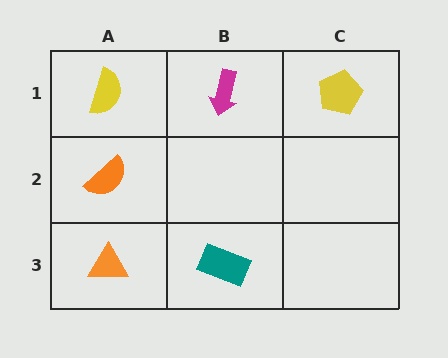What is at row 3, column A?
An orange triangle.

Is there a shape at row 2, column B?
No, that cell is empty.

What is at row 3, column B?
A teal rectangle.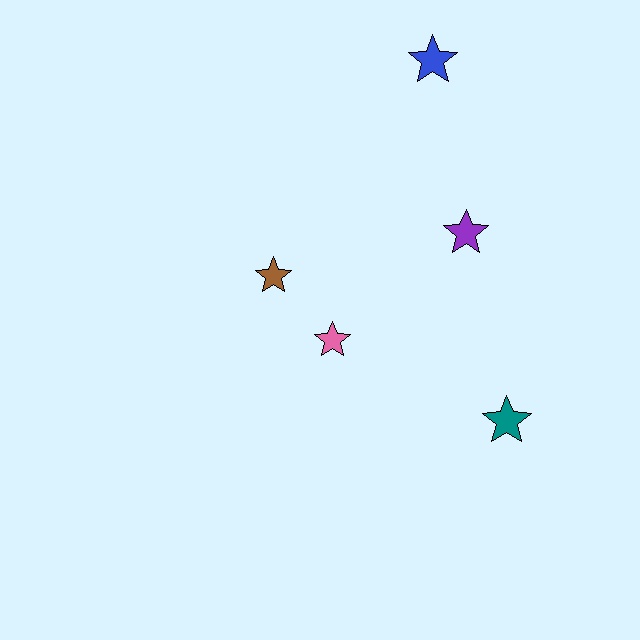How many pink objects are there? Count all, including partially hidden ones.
There is 1 pink object.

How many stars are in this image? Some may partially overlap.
There are 5 stars.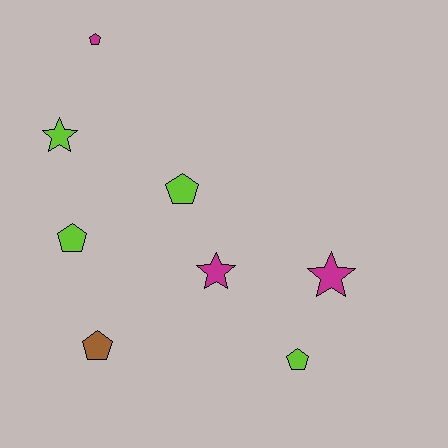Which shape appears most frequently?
Pentagon, with 5 objects.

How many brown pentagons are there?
There is 1 brown pentagon.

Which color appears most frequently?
Lime, with 4 objects.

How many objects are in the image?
There are 8 objects.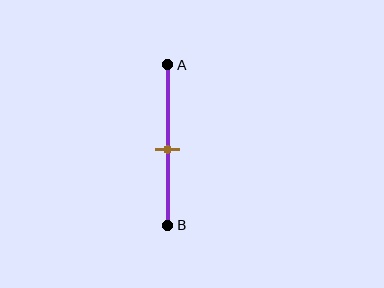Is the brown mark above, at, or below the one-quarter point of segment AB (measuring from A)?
The brown mark is below the one-quarter point of segment AB.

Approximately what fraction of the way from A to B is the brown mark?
The brown mark is approximately 55% of the way from A to B.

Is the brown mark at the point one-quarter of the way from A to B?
No, the mark is at about 55% from A, not at the 25% one-quarter point.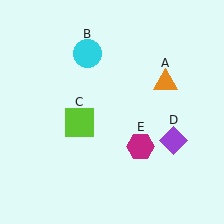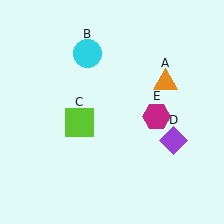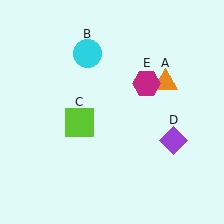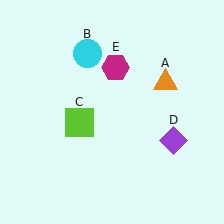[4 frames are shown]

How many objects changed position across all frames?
1 object changed position: magenta hexagon (object E).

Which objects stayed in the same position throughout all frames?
Orange triangle (object A) and cyan circle (object B) and lime square (object C) and purple diamond (object D) remained stationary.